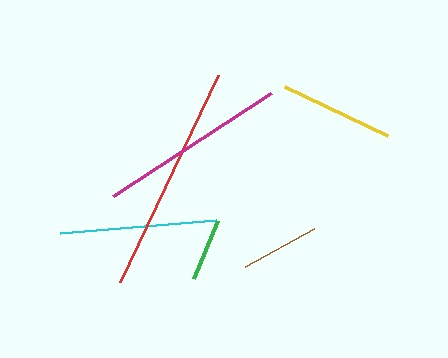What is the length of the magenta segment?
The magenta segment is approximately 189 pixels long.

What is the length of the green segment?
The green segment is approximately 63 pixels long.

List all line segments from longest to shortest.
From longest to shortest: red, magenta, cyan, yellow, brown, green.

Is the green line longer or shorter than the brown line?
The brown line is longer than the green line.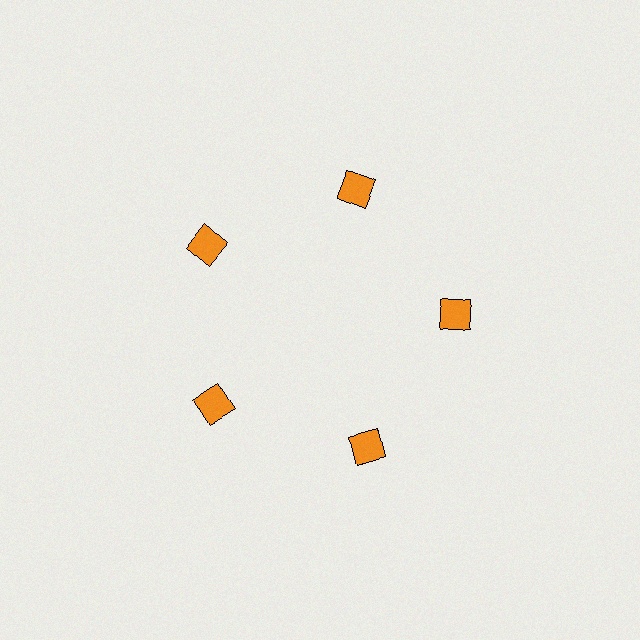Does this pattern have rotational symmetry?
Yes, this pattern has 5-fold rotational symmetry. It looks the same after rotating 72 degrees around the center.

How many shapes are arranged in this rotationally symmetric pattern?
There are 5 shapes, arranged in 5 groups of 1.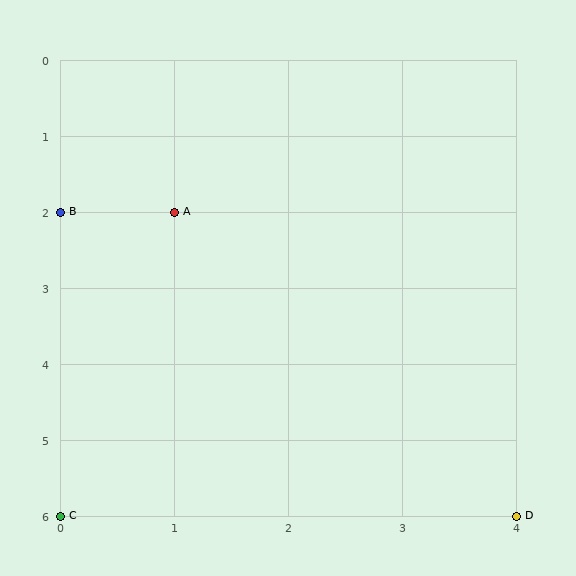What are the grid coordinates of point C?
Point C is at grid coordinates (0, 6).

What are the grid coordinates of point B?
Point B is at grid coordinates (0, 2).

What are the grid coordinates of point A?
Point A is at grid coordinates (1, 2).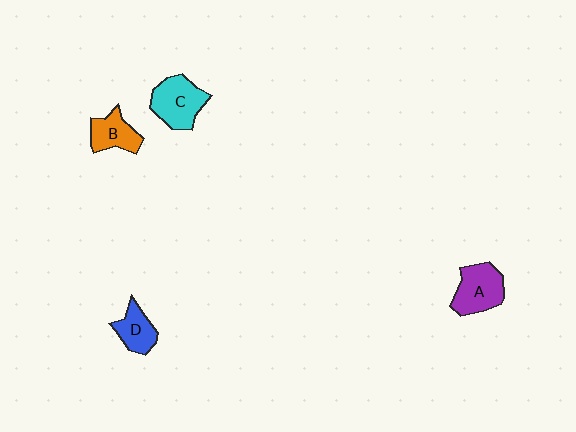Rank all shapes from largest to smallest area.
From largest to smallest: C (cyan), A (purple), B (orange), D (blue).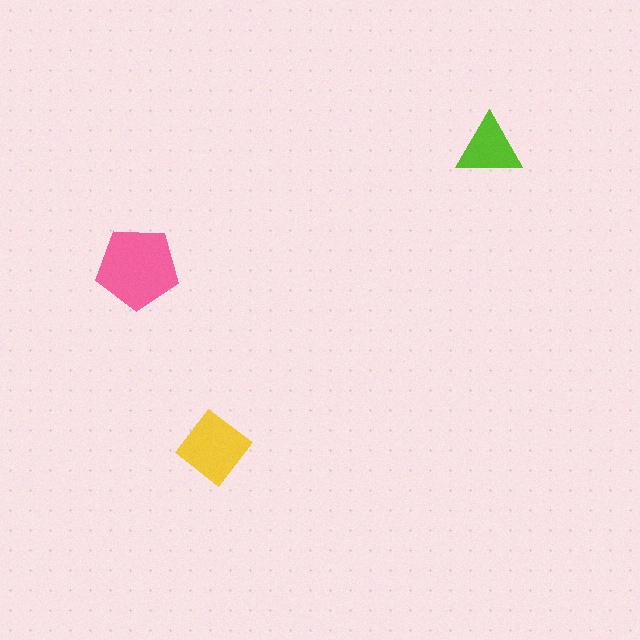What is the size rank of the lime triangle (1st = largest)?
3rd.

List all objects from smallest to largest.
The lime triangle, the yellow diamond, the pink pentagon.